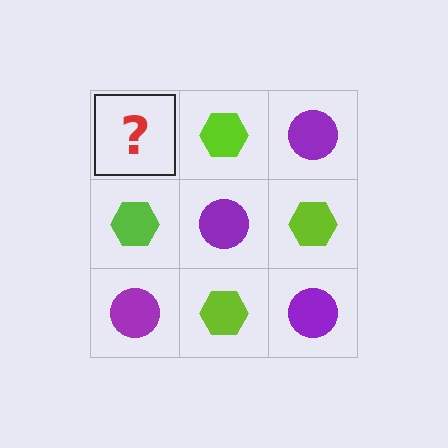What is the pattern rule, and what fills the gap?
The rule is that it alternates purple circle and lime hexagon in a checkerboard pattern. The gap should be filled with a purple circle.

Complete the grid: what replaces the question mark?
The question mark should be replaced with a purple circle.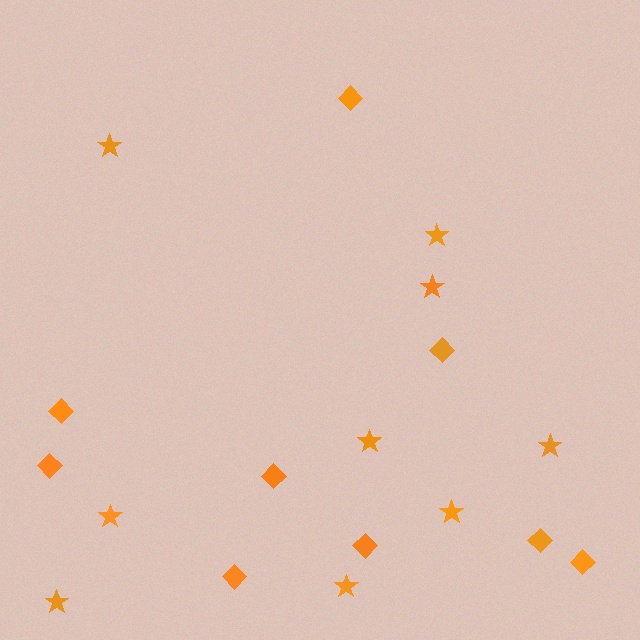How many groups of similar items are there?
There are 2 groups: one group of diamonds (9) and one group of stars (9).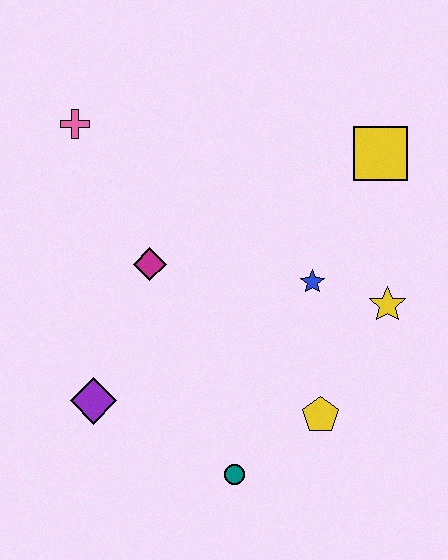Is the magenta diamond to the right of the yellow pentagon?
No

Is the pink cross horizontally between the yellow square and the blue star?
No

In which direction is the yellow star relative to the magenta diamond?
The yellow star is to the right of the magenta diamond.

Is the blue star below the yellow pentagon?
No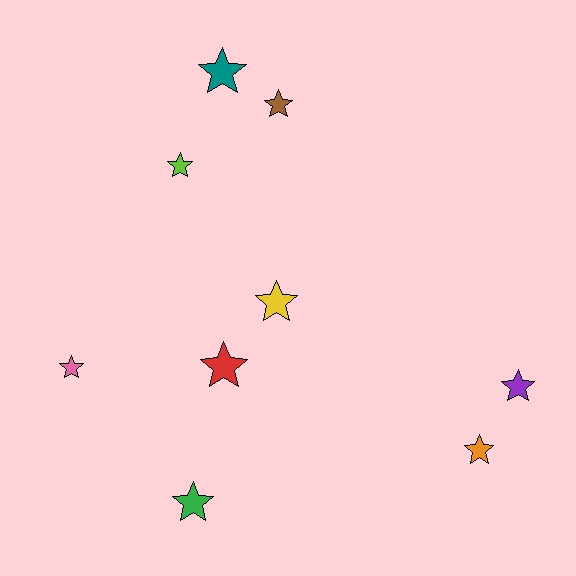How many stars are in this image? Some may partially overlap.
There are 9 stars.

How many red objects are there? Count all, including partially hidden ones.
There is 1 red object.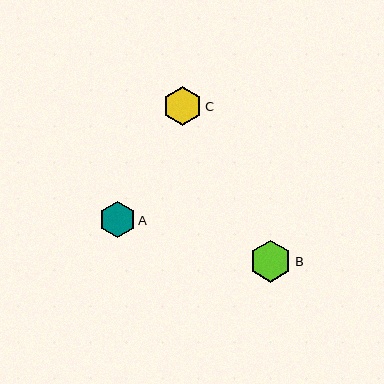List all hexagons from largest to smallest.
From largest to smallest: B, C, A.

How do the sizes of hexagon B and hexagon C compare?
Hexagon B and hexagon C are approximately the same size.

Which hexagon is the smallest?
Hexagon A is the smallest with a size of approximately 36 pixels.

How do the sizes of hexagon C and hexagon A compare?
Hexagon C and hexagon A are approximately the same size.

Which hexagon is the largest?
Hexagon B is the largest with a size of approximately 42 pixels.